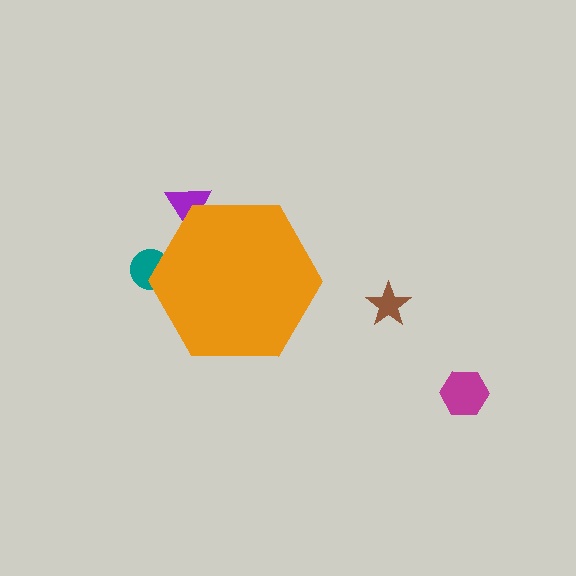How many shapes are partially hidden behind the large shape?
2 shapes are partially hidden.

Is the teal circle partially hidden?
Yes, the teal circle is partially hidden behind the orange hexagon.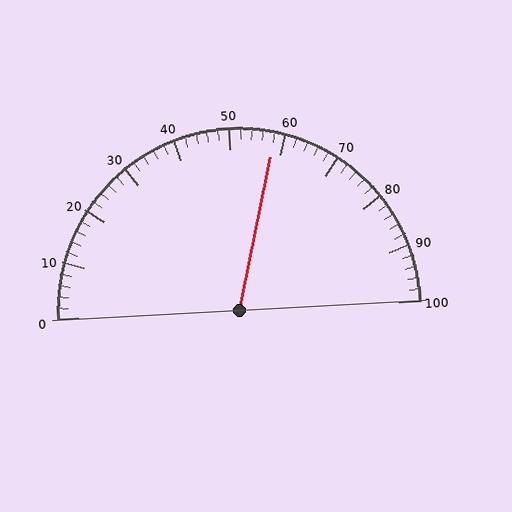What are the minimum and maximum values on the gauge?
The gauge ranges from 0 to 100.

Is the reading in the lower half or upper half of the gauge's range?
The reading is in the upper half of the range (0 to 100).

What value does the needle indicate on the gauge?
The needle indicates approximately 58.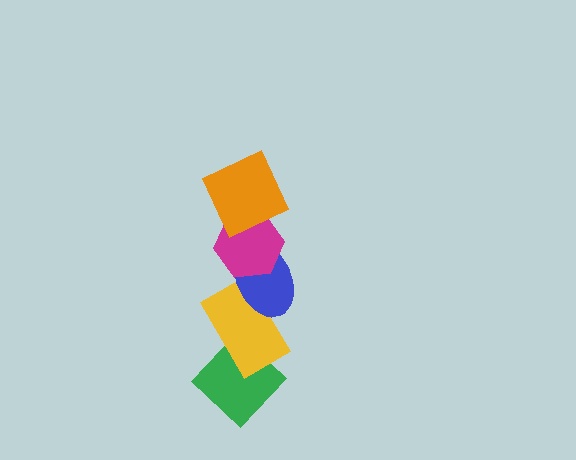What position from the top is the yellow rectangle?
The yellow rectangle is 4th from the top.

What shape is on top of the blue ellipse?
The magenta hexagon is on top of the blue ellipse.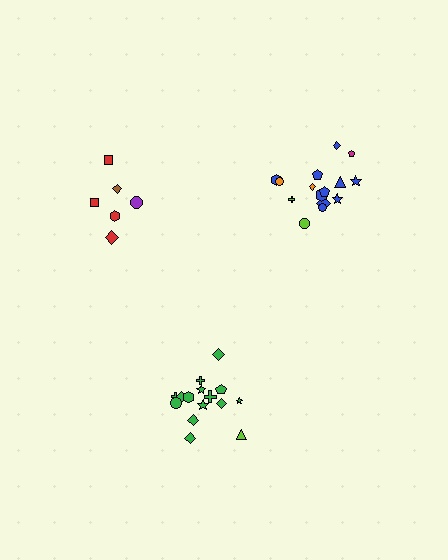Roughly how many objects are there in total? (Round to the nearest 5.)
Roughly 35 objects in total.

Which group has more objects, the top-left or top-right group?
The top-right group.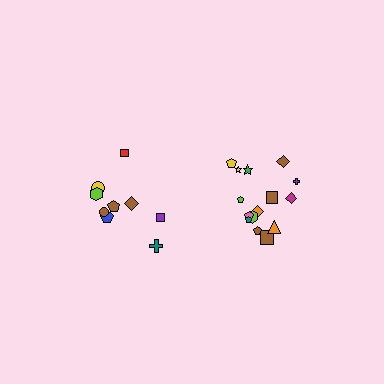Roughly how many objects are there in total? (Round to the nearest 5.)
Roughly 25 objects in total.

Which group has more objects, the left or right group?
The right group.